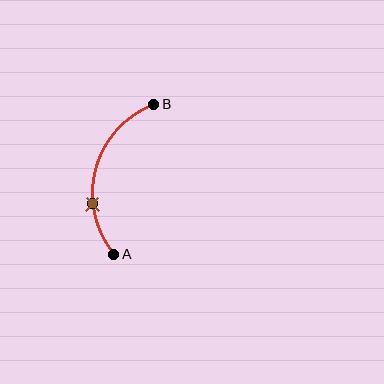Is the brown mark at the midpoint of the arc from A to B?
No. The brown mark lies on the arc but is closer to endpoint A. The arc midpoint would be at the point on the curve equidistant along the arc from both A and B.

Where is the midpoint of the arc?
The arc midpoint is the point on the curve farthest from the straight line joining A and B. It sits to the left of that line.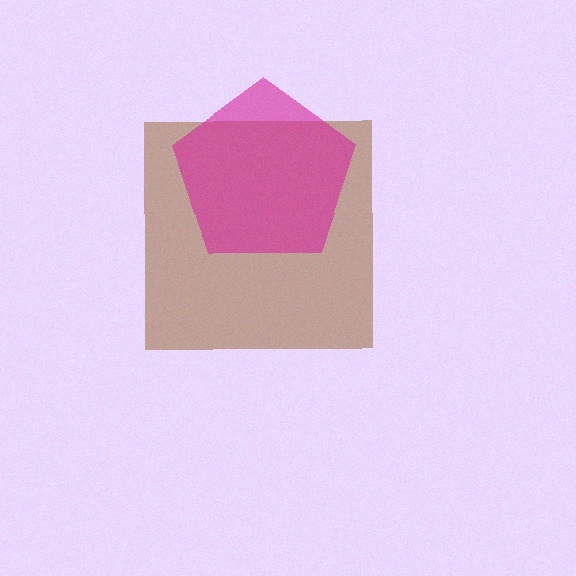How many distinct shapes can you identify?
There are 2 distinct shapes: a brown square, a magenta pentagon.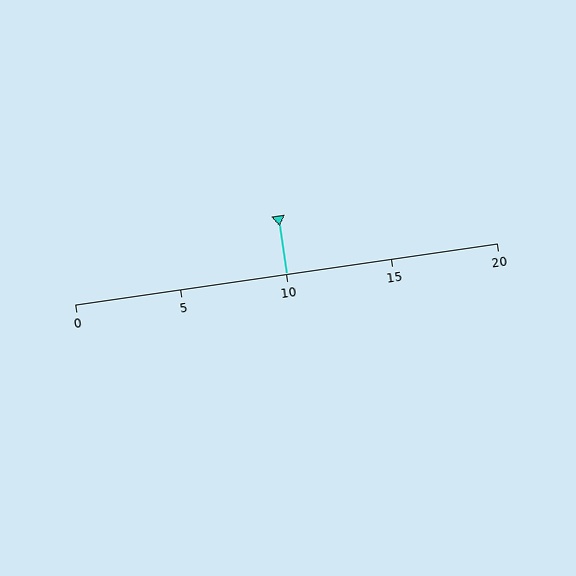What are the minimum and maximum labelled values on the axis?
The axis runs from 0 to 20.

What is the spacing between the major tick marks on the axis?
The major ticks are spaced 5 apart.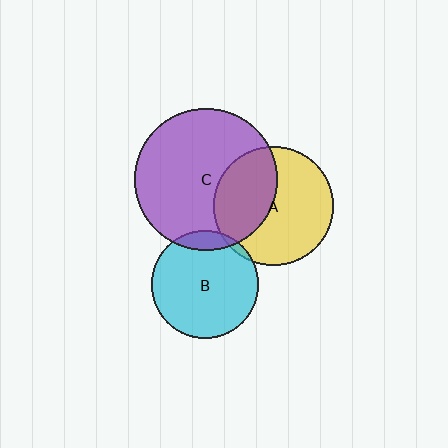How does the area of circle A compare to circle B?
Approximately 1.2 times.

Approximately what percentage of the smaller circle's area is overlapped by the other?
Approximately 40%.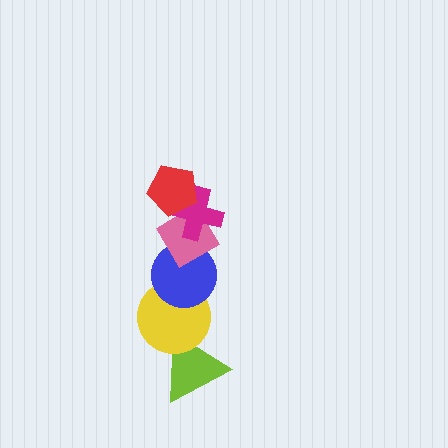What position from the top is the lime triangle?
The lime triangle is 6th from the top.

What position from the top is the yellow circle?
The yellow circle is 5th from the top.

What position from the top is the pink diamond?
The pink diamond is 3rd from the top.